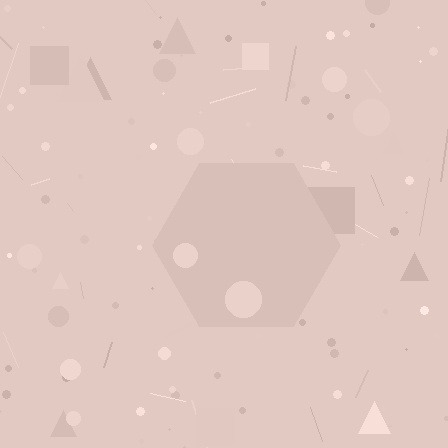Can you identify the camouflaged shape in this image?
The camouflaged shape is a hexagon.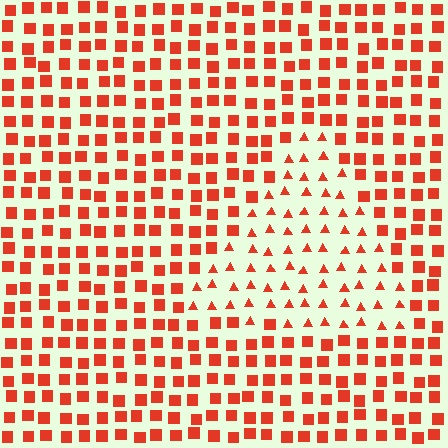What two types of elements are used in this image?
The image uses triangles inside the triangle region and squares outside it.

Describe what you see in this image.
The image is filled with small red elements arranged in a uniform grid. A triangle-shaped region contains triangles, while the surrounding area contains squares. The boundary is defined purely by the change in element shape.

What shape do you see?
I see a triangle.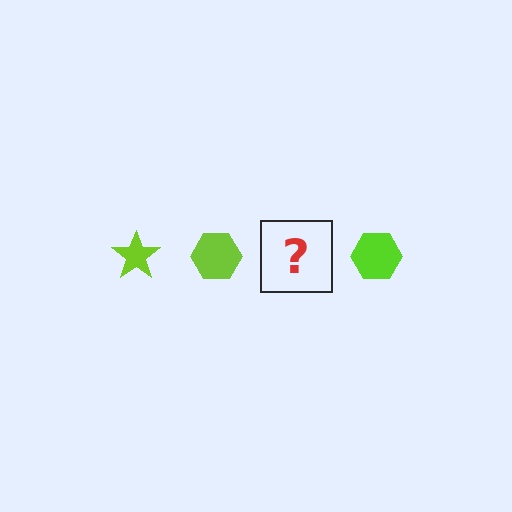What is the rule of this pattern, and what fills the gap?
The rule is that the pattern cycles through star, hexagon shapes in lime. The gap should be filled with a lime star.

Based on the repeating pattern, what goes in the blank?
The blank should be a lime star.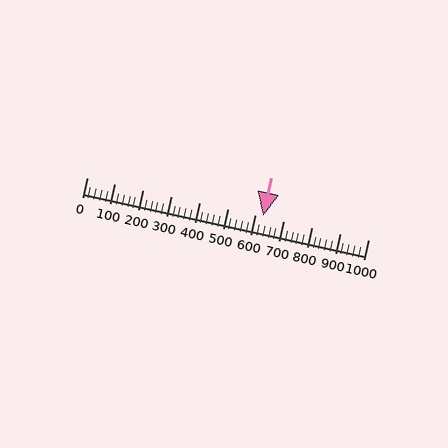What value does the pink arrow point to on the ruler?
The pink arrow points to approximately 625.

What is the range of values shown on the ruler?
The ruler shows values from 0 to 1000.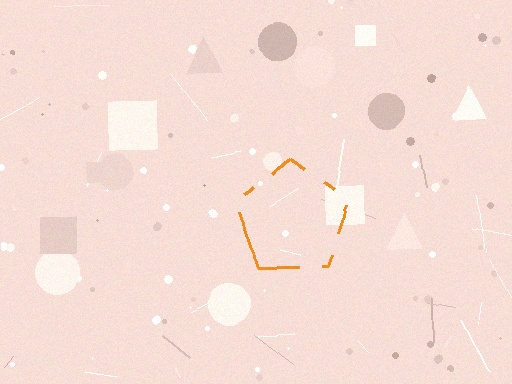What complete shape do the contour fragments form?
The contour fragments form a pentagon.